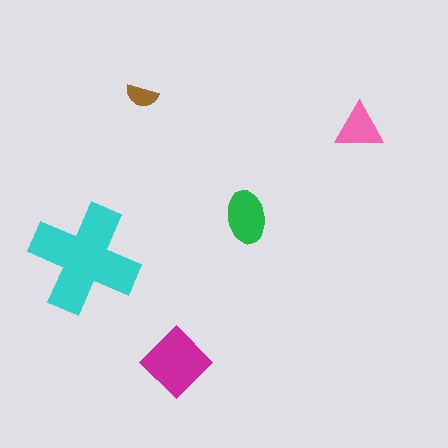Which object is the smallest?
The brown semicircle.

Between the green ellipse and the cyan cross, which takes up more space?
The cyan cross.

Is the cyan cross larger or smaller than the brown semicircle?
Larger.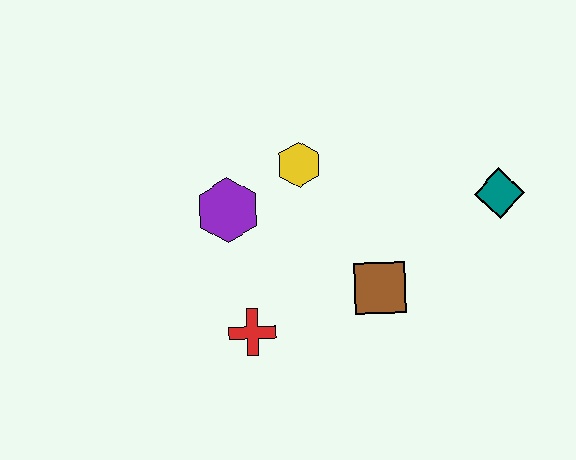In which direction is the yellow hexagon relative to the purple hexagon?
The yellow hexagon is to the right of the purple hexagon.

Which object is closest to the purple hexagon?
The yellow hexagon is closest to the purple hexagon.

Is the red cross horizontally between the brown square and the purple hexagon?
Yes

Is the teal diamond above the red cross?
Yes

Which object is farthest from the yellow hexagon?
The teal diamond is farthest from the yellow hexagon.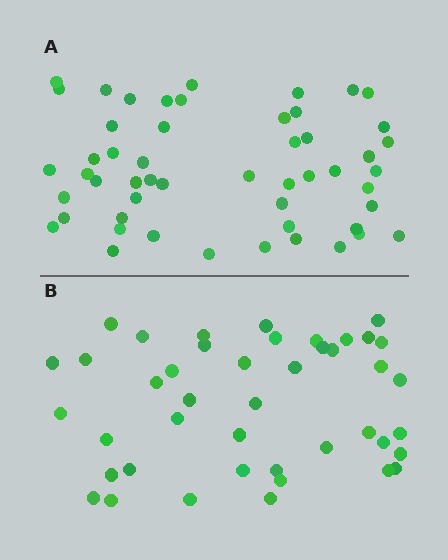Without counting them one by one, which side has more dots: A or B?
Region A (the top region) has more dots.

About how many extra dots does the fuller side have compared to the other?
Region A has roughly 8 or so more dots than region B.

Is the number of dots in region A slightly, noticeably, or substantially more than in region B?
Region A has only slightly more — the two regions are fairly close. The ratio is roughly 1.2 to 1.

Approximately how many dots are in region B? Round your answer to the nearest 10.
About 40 dots. (The exact count is 43, which rounds to 40.)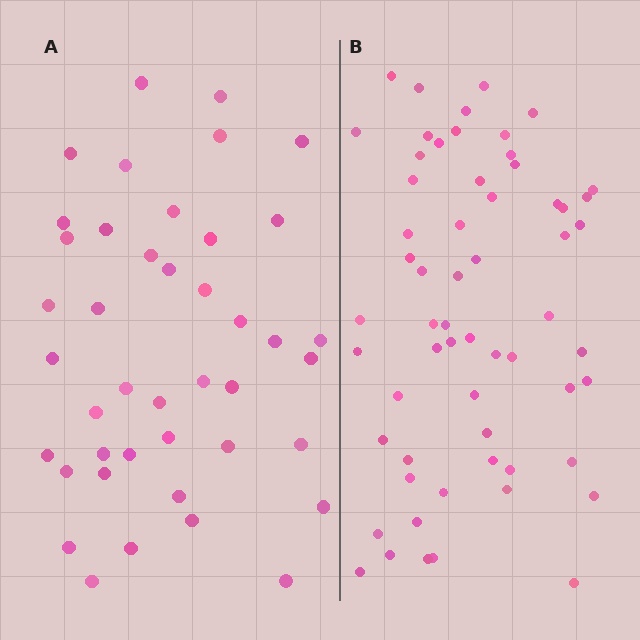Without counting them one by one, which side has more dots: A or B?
Region B (the right region) has more dots.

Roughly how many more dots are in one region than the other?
Region B has approximately 20 more dots than region A.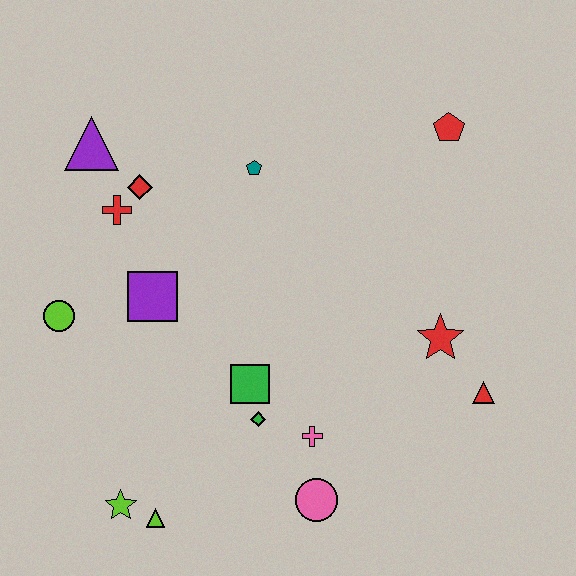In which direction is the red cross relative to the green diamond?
The red cross is above the green diamond.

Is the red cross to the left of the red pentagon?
Yes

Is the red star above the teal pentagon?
No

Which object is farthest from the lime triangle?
The red pentagon is farthest from the lime triangle.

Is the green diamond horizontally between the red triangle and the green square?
Yes